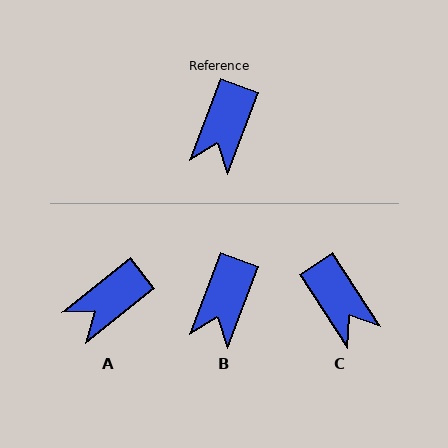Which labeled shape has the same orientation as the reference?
B.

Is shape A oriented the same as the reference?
No, it is off by about 31 degrees.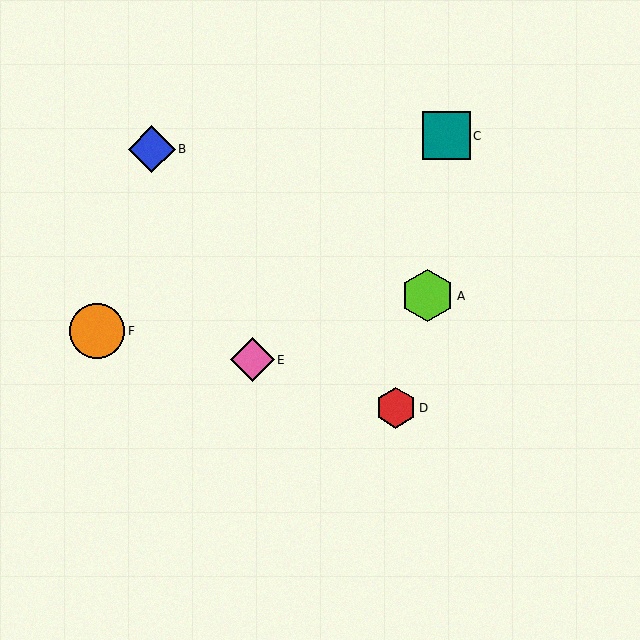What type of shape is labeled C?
Shape C is a teal square.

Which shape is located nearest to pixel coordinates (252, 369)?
The pink diamond (labeled E) at (252, 360) is nearest to that location.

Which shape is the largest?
The orange circle (labeled F) is the largest.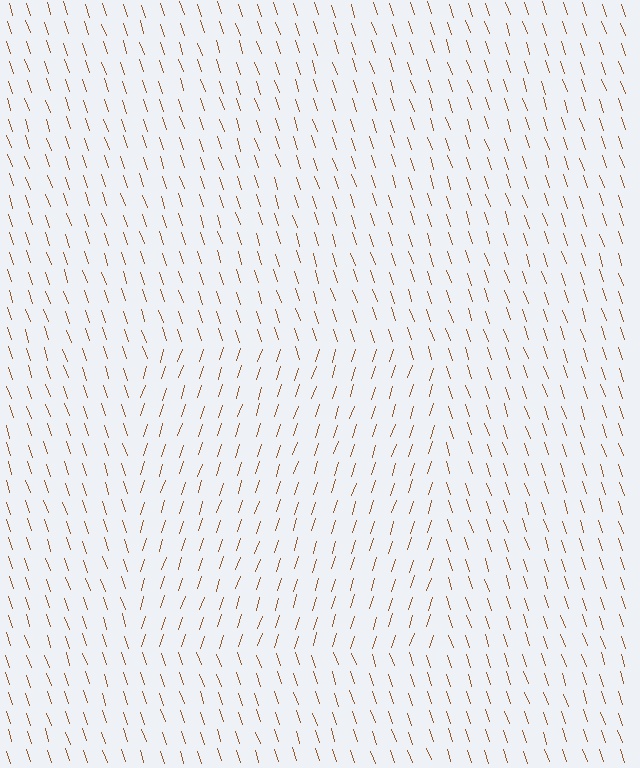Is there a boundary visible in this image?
Yes, there is a texture boundary formed by a change in line orientation.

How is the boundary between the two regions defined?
The boundary is defined purely by a change in line orientation (approximately 37 degrees difference). All lines are the same color and thickness.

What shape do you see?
I see a rectangle.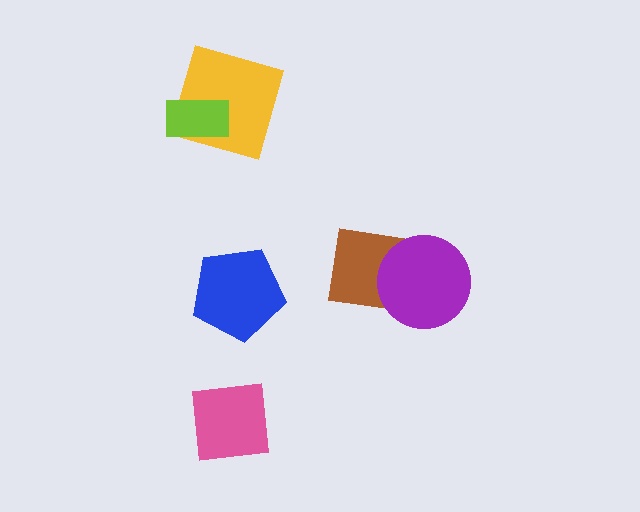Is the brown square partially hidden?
Yes, it is partially covered by another shape.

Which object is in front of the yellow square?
The lime rectangle is in front of the yellow square.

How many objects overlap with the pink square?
0 objects overlap with the pink square.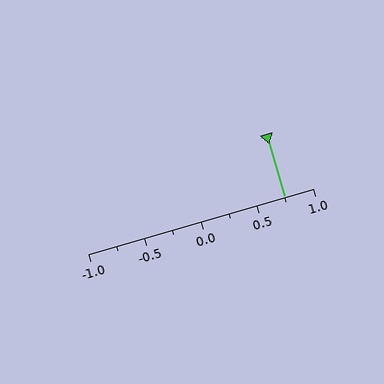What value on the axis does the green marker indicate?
The marker indicates approximately 0.75.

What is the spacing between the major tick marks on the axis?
The major ticks are spaced 0.5 apart.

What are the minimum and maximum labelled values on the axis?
The axis runs from -1.0 to 1.0.